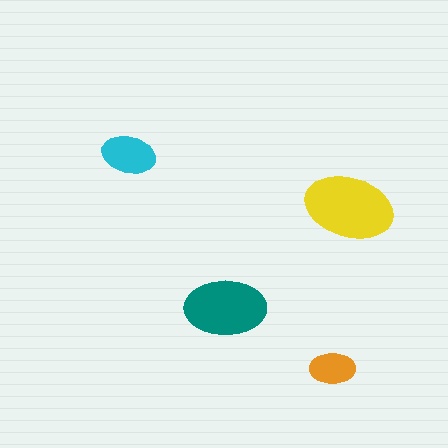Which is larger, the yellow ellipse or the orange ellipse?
The yellow one.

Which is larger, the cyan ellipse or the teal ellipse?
The teal one.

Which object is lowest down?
The orange ellipse is bottommost.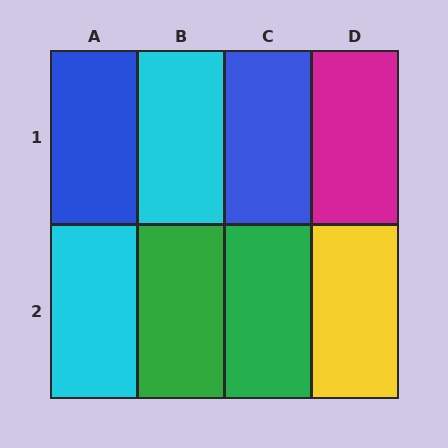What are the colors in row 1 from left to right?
Blue, cyan, blue, magenta.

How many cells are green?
2 cells are green.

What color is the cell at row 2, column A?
Cyan.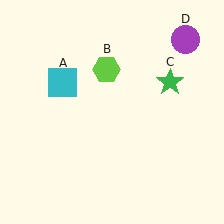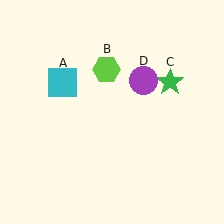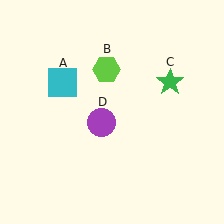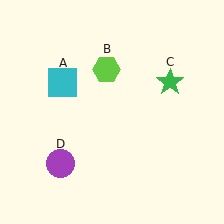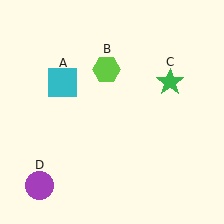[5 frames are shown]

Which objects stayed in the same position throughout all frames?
Cyan square (object A) and lime hexagon (object B) and green star (object C) remained stationary.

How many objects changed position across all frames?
1 object changed position: purple circle (object D).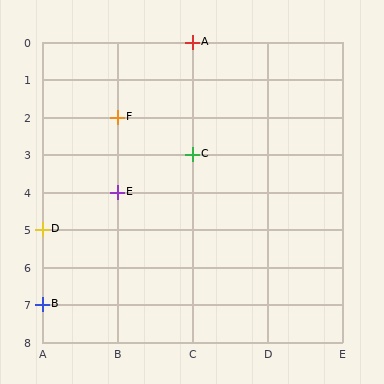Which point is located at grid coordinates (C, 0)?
Point A is at (C, 0).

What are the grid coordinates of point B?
Point B is at grid coordinates (A, 7).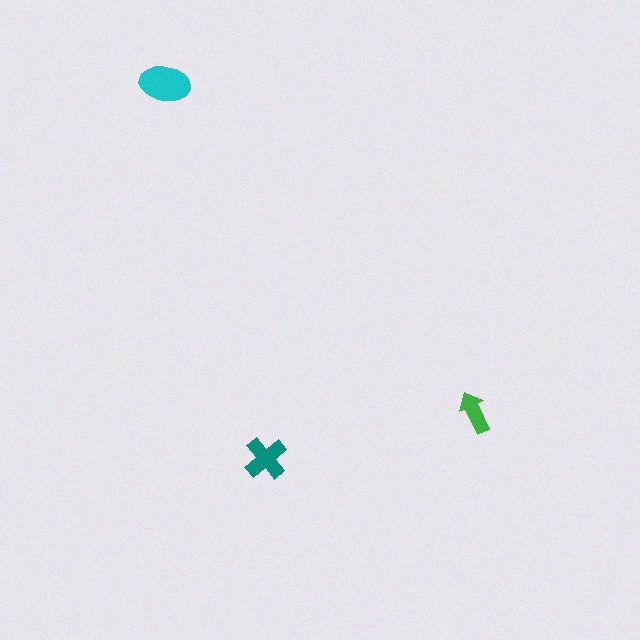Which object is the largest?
The cyan ellipse.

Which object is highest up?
The cyan ellipse is topmost.